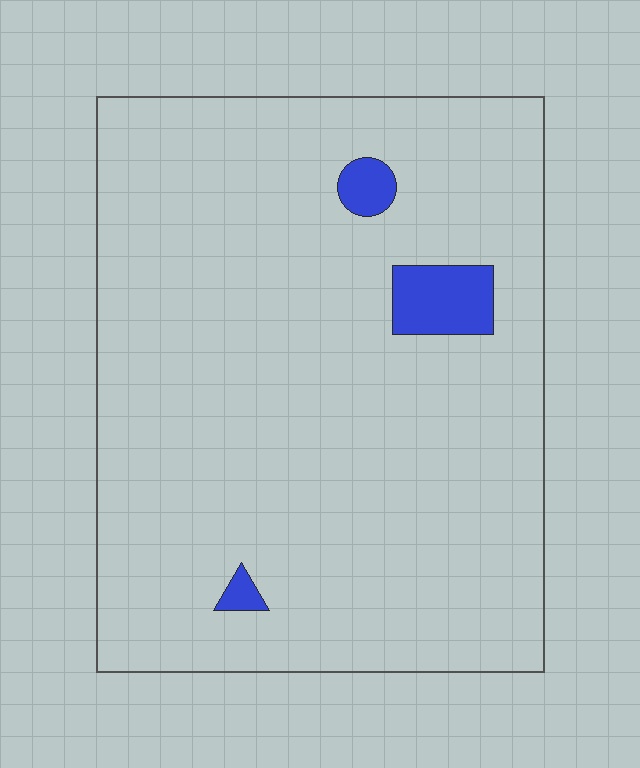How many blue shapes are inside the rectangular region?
3.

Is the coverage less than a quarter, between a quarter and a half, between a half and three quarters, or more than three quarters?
Less than a quarter.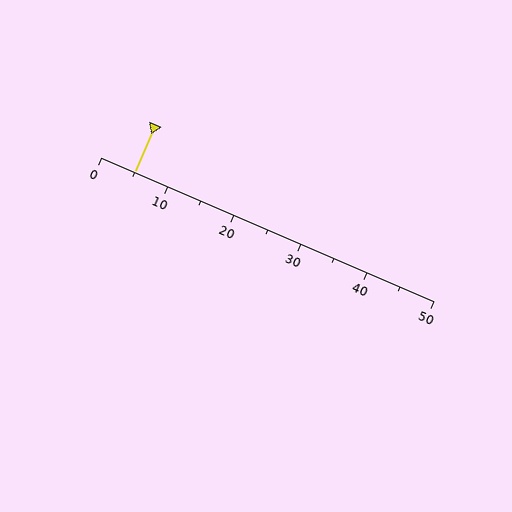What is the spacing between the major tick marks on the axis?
The major ticks are spaced 10 apart.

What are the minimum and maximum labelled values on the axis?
The axis runs from 0 to 50.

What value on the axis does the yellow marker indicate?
The marker indicates approximately 5.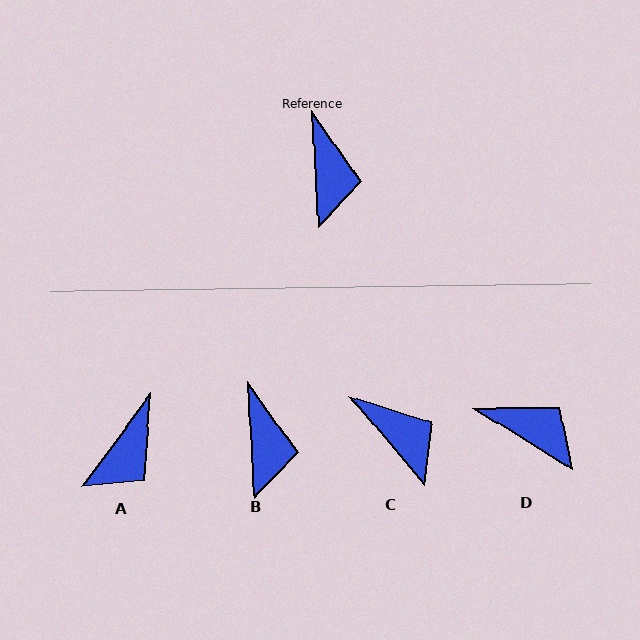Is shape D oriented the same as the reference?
No, it is off by about 55 degrees.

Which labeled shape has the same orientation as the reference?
B.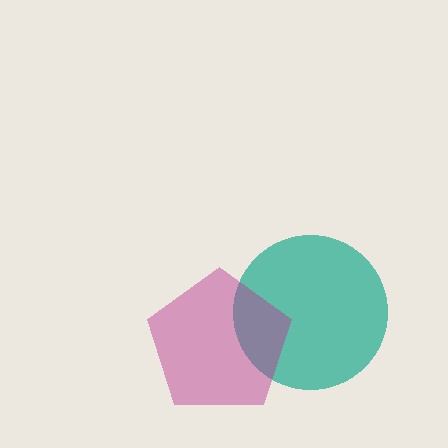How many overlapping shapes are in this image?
There are 2 overlapping shapes in the image.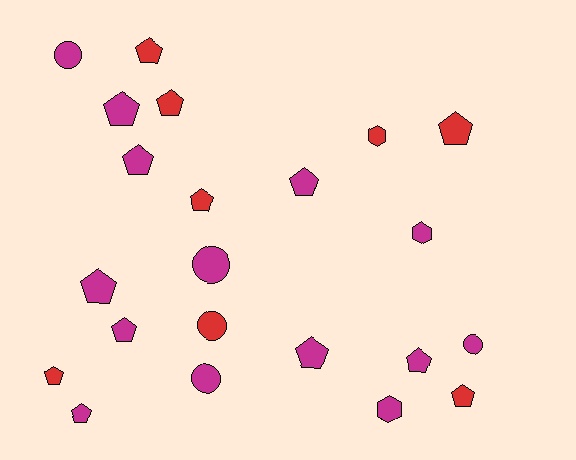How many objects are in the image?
There are 22 objects.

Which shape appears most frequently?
Pentagon, with 14 objects.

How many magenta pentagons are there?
There are 8 magenta pentagons.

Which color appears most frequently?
Magenta, with 14 objects.